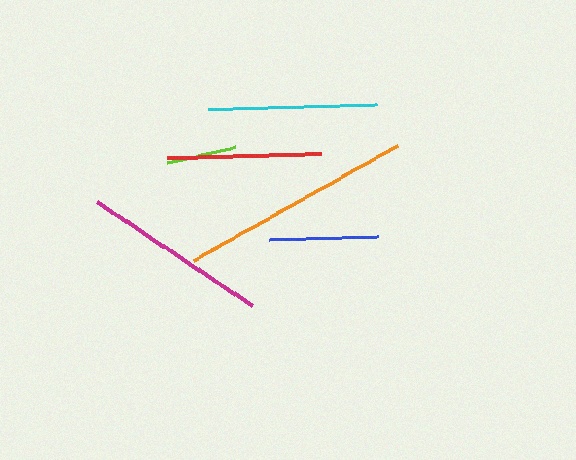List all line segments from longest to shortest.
From longest to shortest: orange, magenta, cyan, red, blue, lime.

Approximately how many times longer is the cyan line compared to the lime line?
The cyan line is approximately 2.4 times the length of the lime line.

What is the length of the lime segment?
The lime segment is approximately 70 pixels long.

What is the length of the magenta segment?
The magenta segment is approximately 187 pixels long.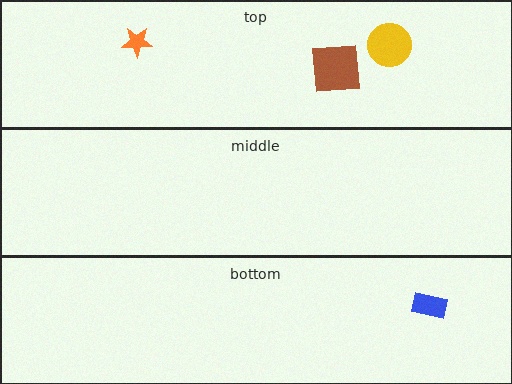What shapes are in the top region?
The yellow circle, the brown square, the orange star.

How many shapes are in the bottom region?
1.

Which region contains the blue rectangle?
The bottom region.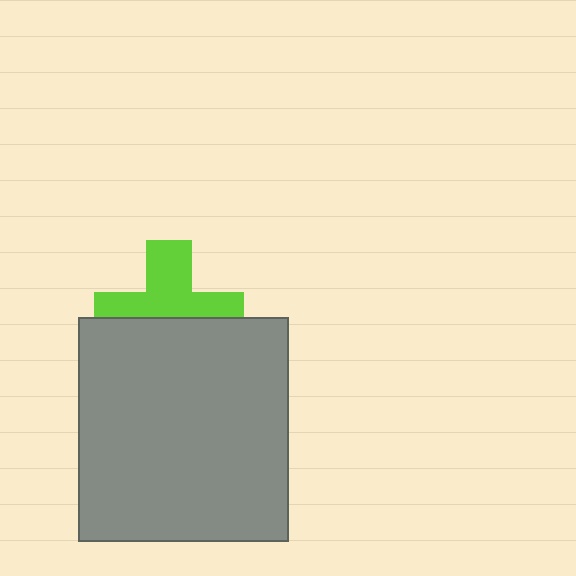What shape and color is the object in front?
The object in front is a gray rectangle.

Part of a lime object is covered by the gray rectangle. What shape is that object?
It is a cross.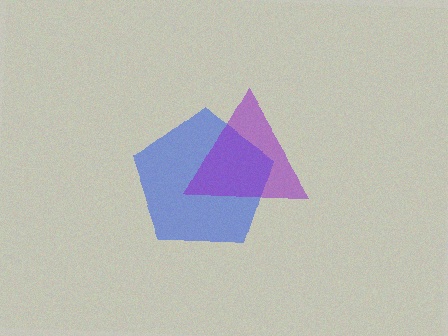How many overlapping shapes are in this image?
There are 2 overlapping shapes in the image.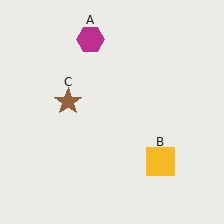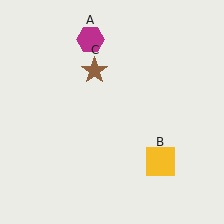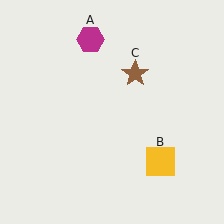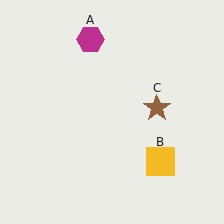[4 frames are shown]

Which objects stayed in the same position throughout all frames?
Magenta hexagon (object A) and yellow square (object B) remained stationary.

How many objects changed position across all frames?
1 object changed position: brown star (object C).